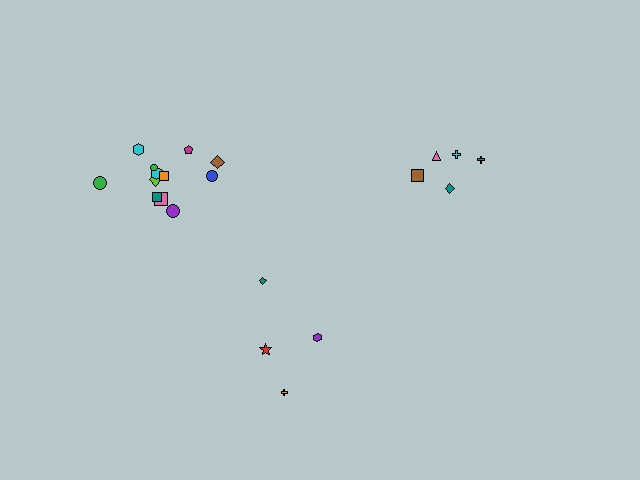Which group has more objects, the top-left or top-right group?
The top-left group.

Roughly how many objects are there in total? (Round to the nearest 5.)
Roughly 20 objects in total.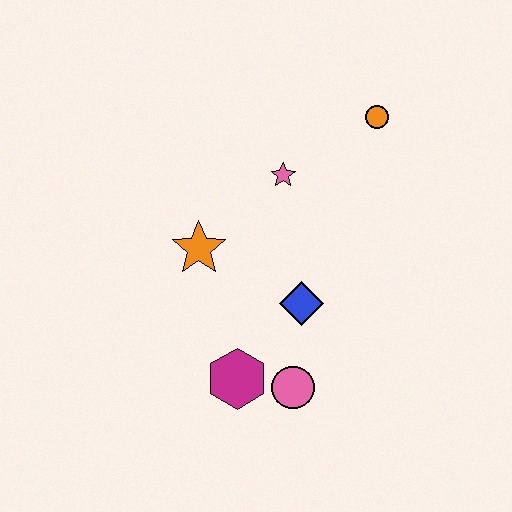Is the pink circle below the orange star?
Yes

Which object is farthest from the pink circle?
The orange circle is farthest from the pink circle.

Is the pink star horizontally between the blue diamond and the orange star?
Yes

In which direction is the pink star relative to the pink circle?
The pink star is above the pink circle.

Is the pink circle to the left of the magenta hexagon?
No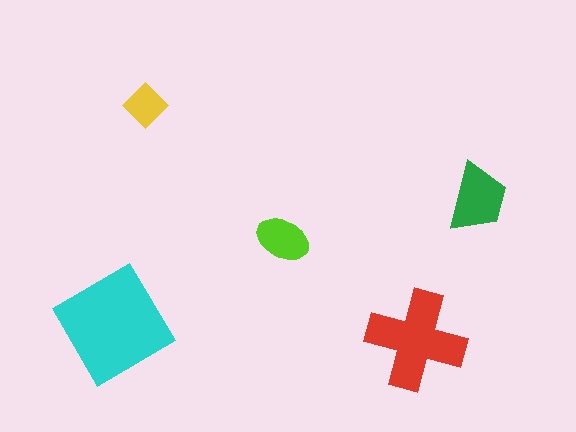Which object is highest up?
The yellow diamond is topmost.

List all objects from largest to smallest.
The cyan diamond, the red cross, the green trapezoid, the lime ellipse, the yellow diamond.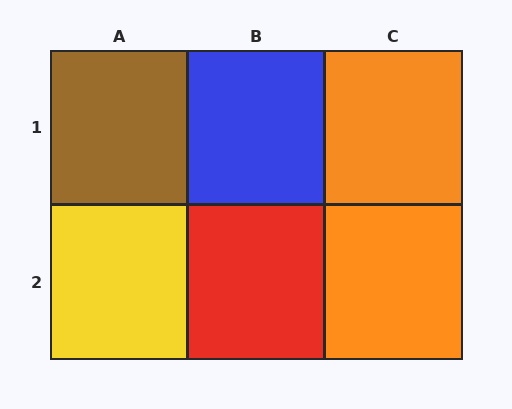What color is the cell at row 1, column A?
Brown.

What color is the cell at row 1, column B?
Blue.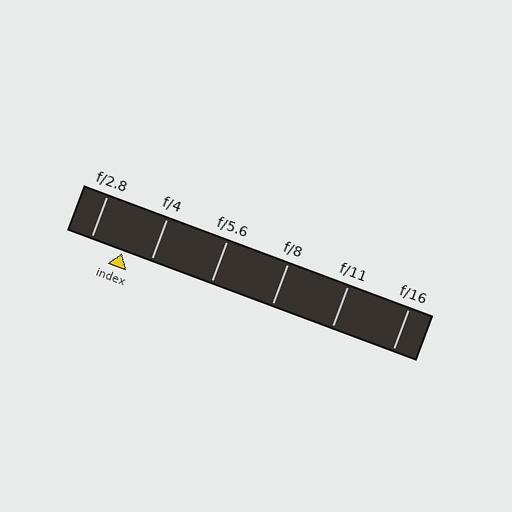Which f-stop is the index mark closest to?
The index mark is closest to f/4.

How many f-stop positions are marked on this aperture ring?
There are 6 f-stop positions marked.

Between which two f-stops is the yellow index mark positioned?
The index mark is between f/2.8 and f/4.